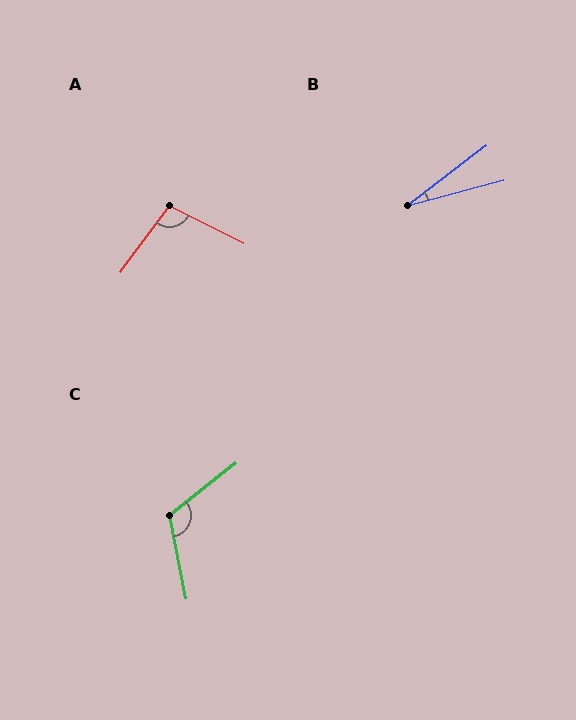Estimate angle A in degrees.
Approximately 99 degrees.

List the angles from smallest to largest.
B (23°), A (99°), C (118°).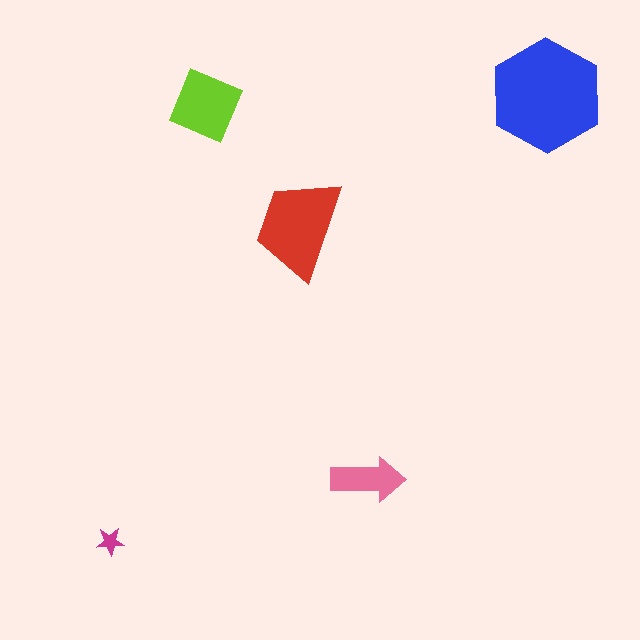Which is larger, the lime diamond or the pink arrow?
The lime diamond.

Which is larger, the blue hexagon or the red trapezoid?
The blue hexagon.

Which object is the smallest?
The magenta star.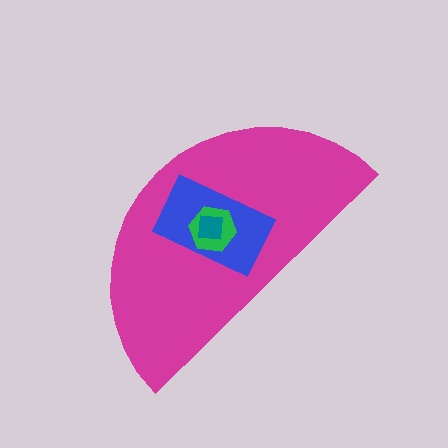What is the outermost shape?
The magenta semicircle.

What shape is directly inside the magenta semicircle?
The blue rectangle.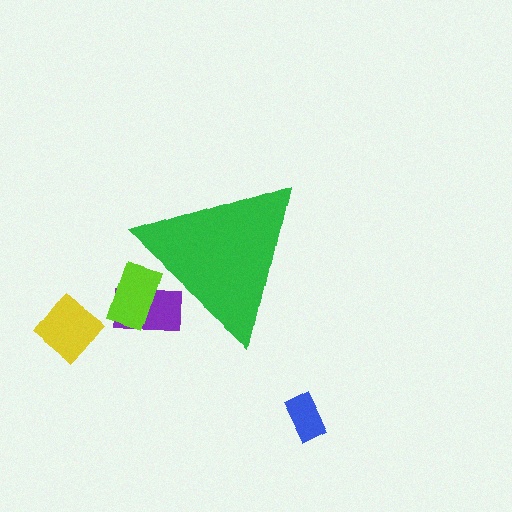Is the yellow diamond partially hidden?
No, the yellow diamond is fully visible.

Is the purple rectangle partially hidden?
Yes, the purple rectangle is partially hidden behind the green triangle.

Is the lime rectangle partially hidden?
Yes, the lime rectangle is partially hidden behind the green triangle.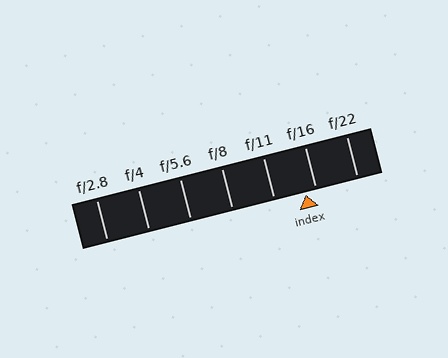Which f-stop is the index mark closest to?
The index mark is closest to f/16.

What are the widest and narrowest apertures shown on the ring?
The widest aperture shown is f/2.8 and the narrowest is f/22.